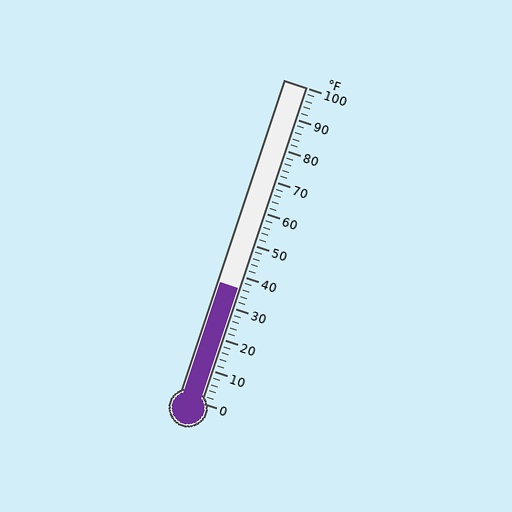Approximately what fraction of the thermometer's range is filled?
The thermometer is filled to approximately 35% of its range.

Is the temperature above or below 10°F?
The temperature is above 10°F.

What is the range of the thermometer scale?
The thermometer scale ranges from 0°F to 100°F.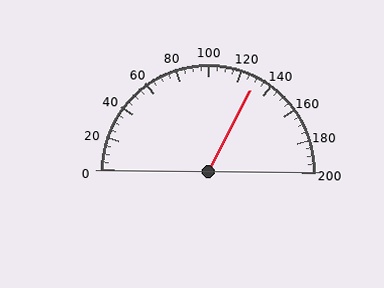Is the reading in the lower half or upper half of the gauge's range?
The reading is in the upper half of the range (0 to 200).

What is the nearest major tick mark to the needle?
The nearest major tick mark is 120.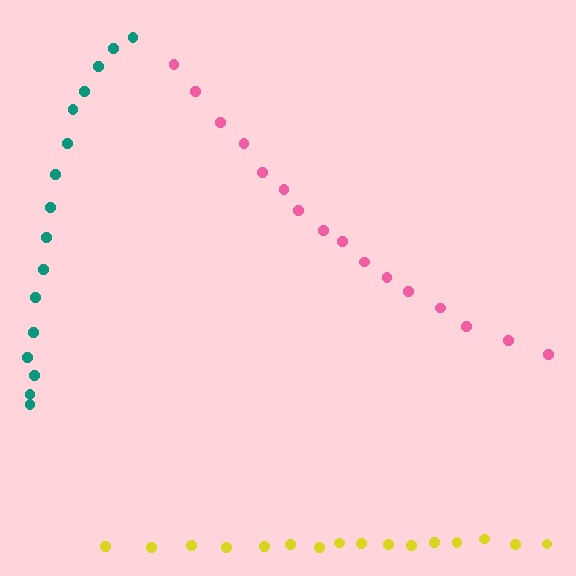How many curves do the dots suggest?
There are 3 distinct paths.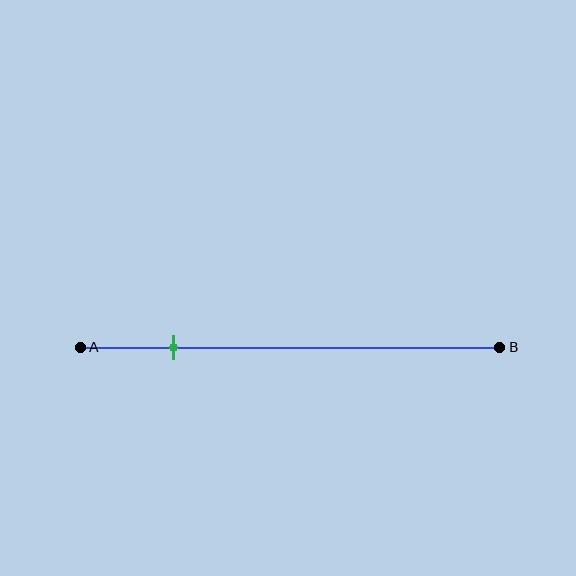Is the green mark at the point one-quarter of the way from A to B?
Yes, the mark is approximately at the one-quarter point.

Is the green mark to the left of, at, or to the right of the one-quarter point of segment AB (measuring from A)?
The green mark is approximately at the one-quarter point of segment AB.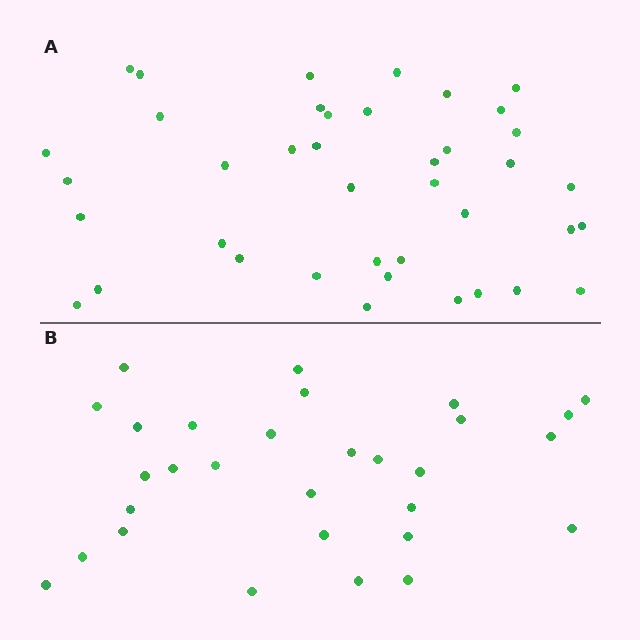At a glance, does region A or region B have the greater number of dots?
Region A (the top region) has more dots.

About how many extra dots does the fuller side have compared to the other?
Region A has roughly 10 or so more dots than region B.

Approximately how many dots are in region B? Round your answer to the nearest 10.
About 30 dots.